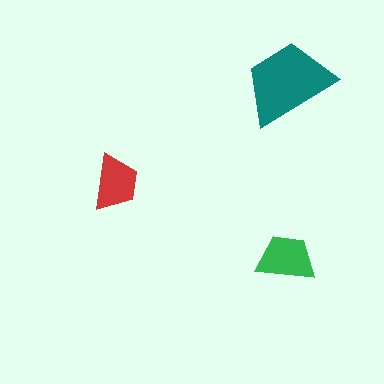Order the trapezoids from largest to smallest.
the teal one, the green one, the red one.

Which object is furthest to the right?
The green trapezoid is rightmost.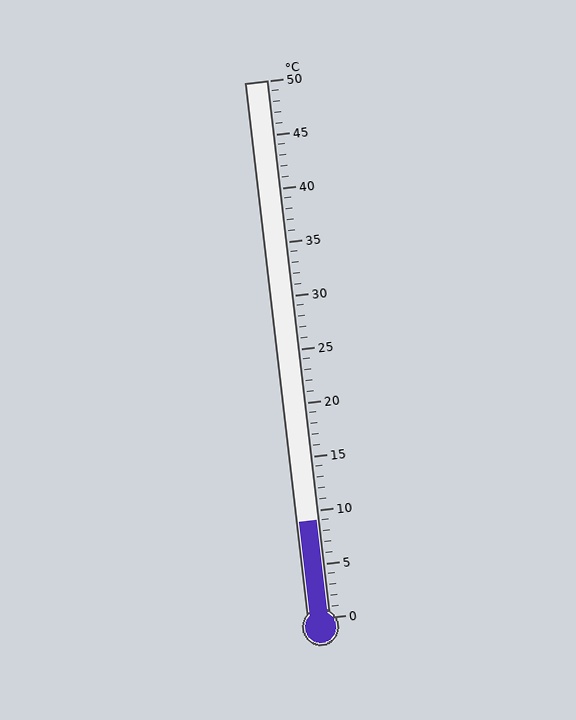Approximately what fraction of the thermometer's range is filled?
The thermometer is filled to approximately 20% of its range.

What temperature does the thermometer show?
The thermometer shows approximately 9°C.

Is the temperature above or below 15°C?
The temperature is below 15°C.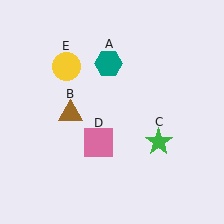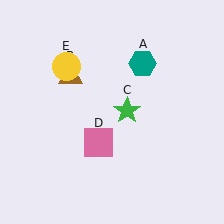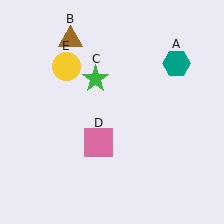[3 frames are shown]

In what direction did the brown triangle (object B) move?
The brown triangle (object B) moved up.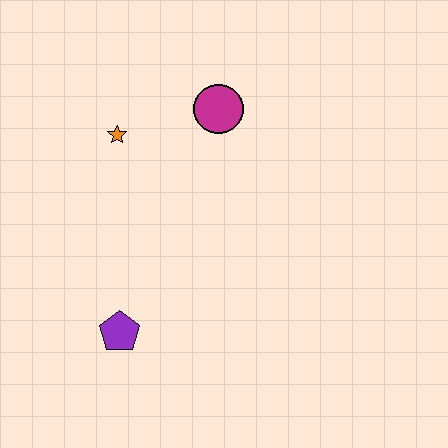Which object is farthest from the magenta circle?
The purple pentagon is farthest from the magenta circle.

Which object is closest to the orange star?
The magenta circle is closest to the orange star.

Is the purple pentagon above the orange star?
No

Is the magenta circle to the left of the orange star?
No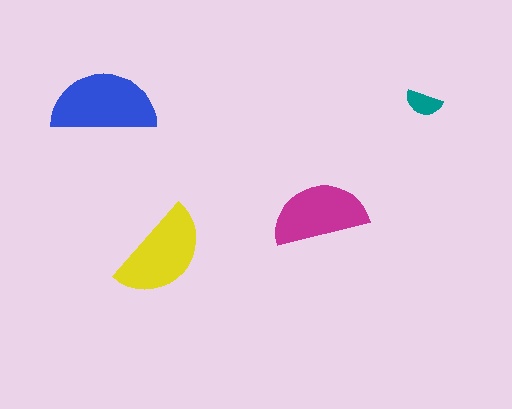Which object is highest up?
The blue semicircle is topmost.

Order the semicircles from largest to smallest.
the blue one, the yellow one, the magenta one, the teal one.